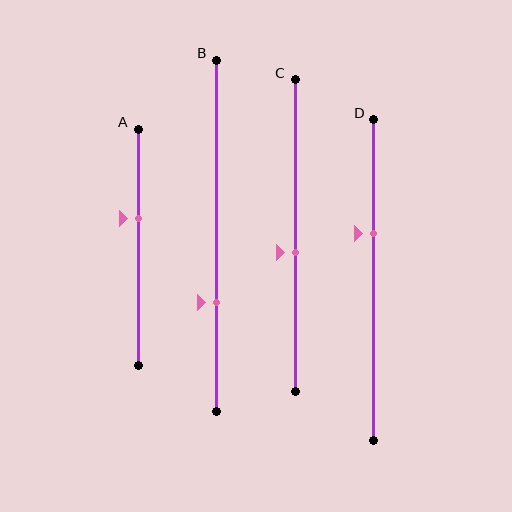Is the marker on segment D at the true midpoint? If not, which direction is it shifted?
No, the marker on segment D is shifted upward by about 15% of the segment length.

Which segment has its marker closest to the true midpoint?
Segment C has its marker closest to the true midpoint.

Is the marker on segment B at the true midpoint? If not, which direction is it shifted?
No, the marker on segment B is shifted downward by about 19% of the segment length.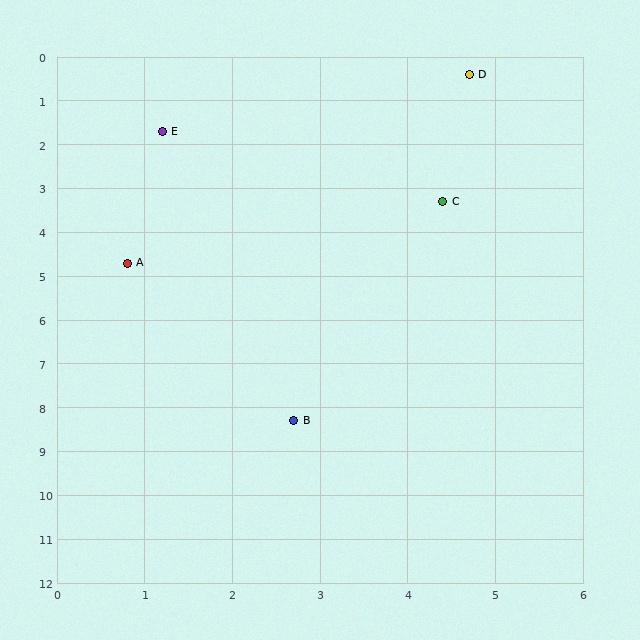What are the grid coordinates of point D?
Point D is at approximately (4.7, 0.4).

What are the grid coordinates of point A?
Point A is at approximately (0.8, 4.7).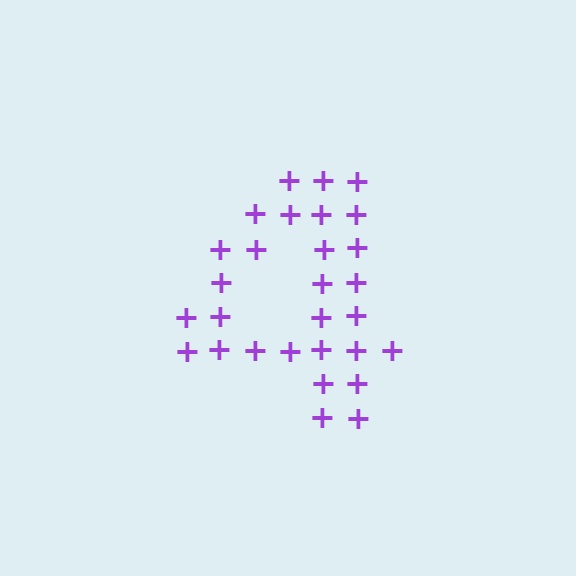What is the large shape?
The large shape is the digit 4.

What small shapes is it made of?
It is made of small plus signs.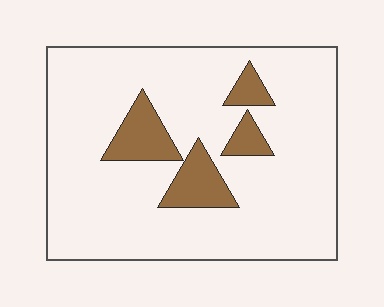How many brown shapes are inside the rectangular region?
4.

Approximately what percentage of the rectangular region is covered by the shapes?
Approximately 15%.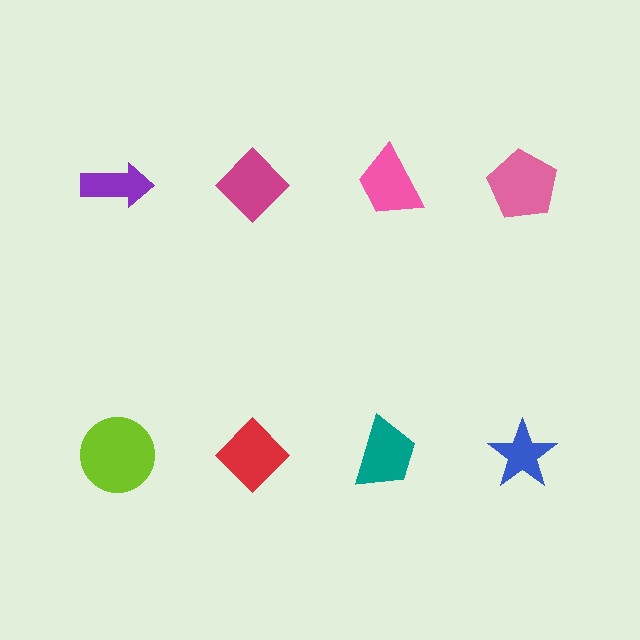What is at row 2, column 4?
A blue star.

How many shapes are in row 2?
4 shapes.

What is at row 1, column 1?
A purple arrow.